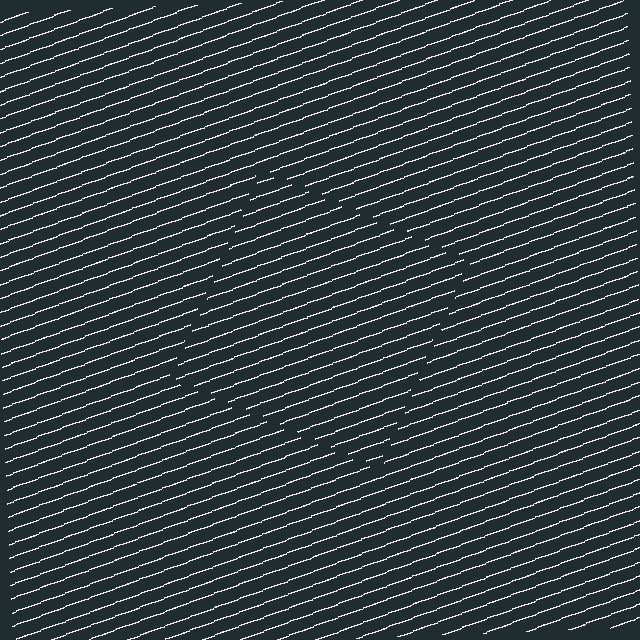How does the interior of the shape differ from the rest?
The interior of the shape contains the same grating, shifted by half a period — the contour is defined by the phase discontinuity where line-ends from the inner and outer gratings abut.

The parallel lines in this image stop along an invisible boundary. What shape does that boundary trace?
An illusory square. The interior of the shape contains the same grating, shifted by half a period — the contour is defined by the phase discontinuity where line-ends from the inner and outer gratings abut.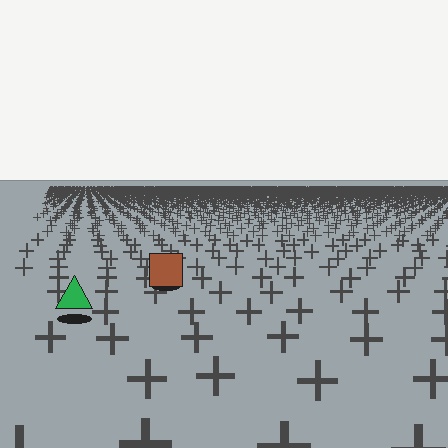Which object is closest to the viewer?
The green triangle is closest. The texture marks near it are larger and more spread out.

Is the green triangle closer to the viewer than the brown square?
Yes. The green triangle is closer — you can tell from the texture gradient: the ground texture is coarser near it.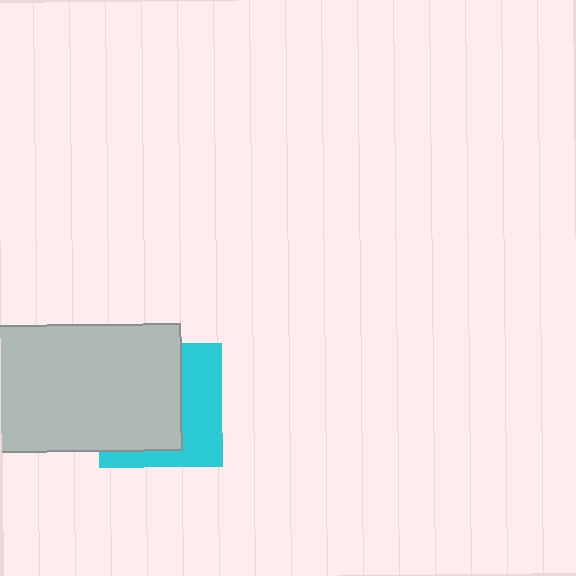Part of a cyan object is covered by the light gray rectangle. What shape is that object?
It is a square.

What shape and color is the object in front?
The object in front is a light gray rectangle.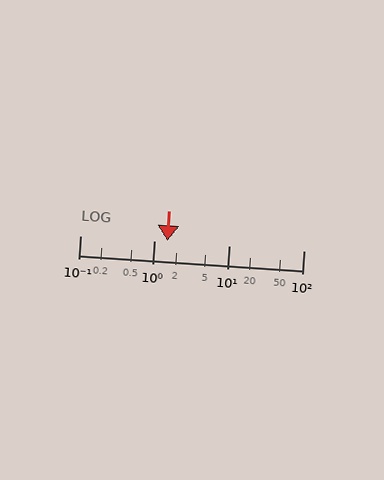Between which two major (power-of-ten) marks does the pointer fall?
The pointer is between 1 and 10.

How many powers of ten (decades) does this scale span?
The scale spans 3 decades, from 0.1 to 100.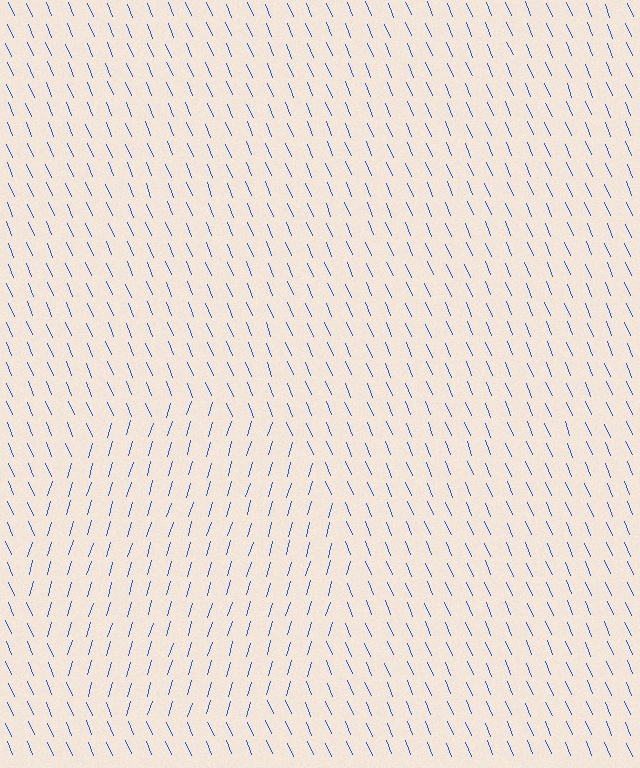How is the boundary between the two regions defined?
The boundary is defined purely by a change in line orientation (approximately 39 degrees difference). All lines are the same color and thickness.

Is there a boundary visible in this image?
Yes, there is a texture boundary formed by a change in line orientation.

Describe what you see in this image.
The image is filled with small blue line segments. A circle region in the image has lines oriented differently from the surrounding lines, creating a visible texture boundary.